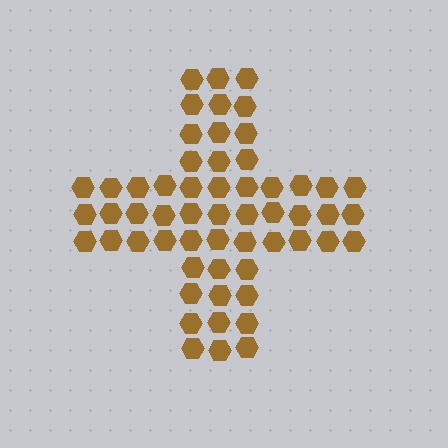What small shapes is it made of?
It is made of small hexagons.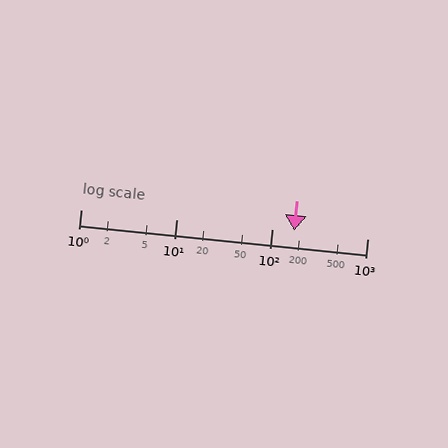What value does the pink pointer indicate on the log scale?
The pointer indicates approximately 170.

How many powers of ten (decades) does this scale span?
The scale spans 3 decades, from 1 to 1000.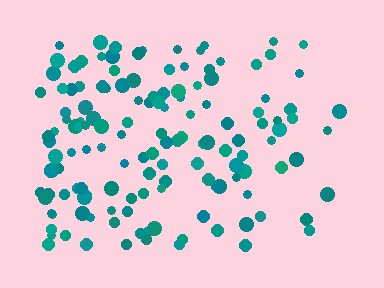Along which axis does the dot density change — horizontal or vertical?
Horizontal.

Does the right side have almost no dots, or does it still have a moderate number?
Still a moderate number, just noticeably fewer than the left.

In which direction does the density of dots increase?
From right to left, with the left side densest.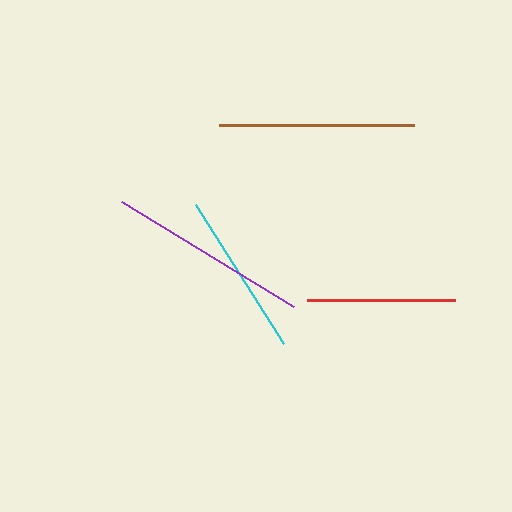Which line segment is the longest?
The purple line is the longest at approximately 201 pixels.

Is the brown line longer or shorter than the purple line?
The purple line is longer than the brown line.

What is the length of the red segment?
The red segment is approximately 148 pixels long.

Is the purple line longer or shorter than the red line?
The purple line is longer than the red line.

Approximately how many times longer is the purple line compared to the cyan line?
The purple line is approximately 1.2 times the length of the cyan line.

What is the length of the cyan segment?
The cyan segment is approximately 164 pixels long.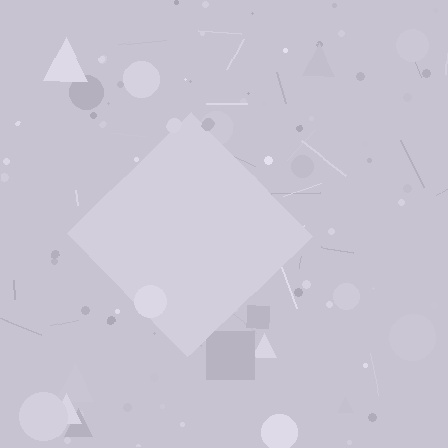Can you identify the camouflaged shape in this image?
The camouflaged shape is a diamond.